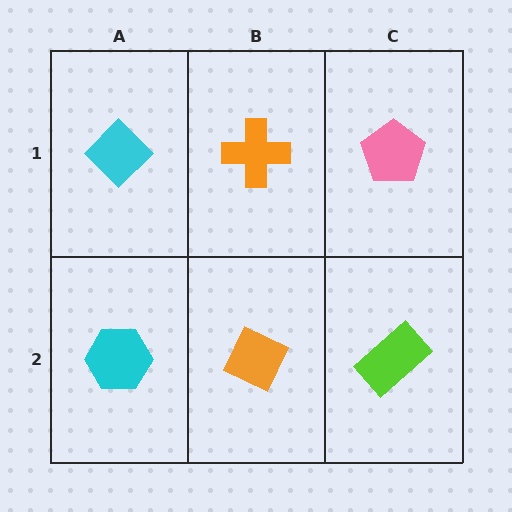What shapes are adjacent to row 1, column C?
A lime rectangle (row 2, column C), an orange cross (row 1, column B).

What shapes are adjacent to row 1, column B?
An orange diamond (row 2, column B), a cyan diamond (row 1, column A), a pink pentagon (row 1, column C).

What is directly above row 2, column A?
A cyan diamond.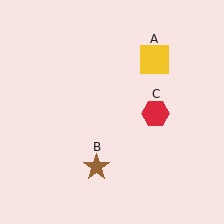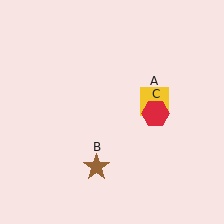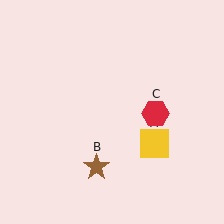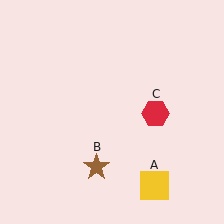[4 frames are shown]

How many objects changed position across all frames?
1 object changed position: yellow square (object A).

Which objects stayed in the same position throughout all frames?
Brown star (object B) and red hexagon (object C) remained stationary.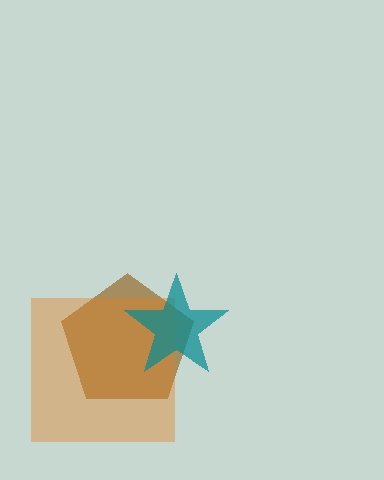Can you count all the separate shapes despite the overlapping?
Yes, there are 3 separate shapes.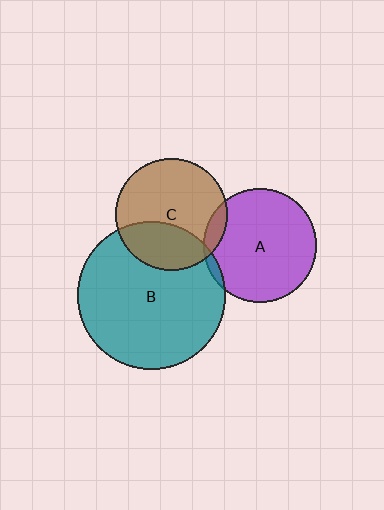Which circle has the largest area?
Circle B (teal).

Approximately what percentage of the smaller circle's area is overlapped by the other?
Approximately 30%.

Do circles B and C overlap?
Yes.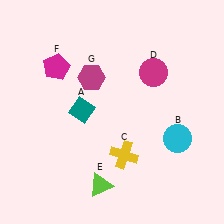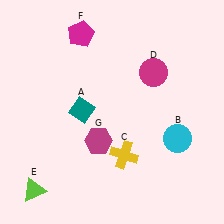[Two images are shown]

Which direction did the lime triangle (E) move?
The lime triangle (E) moved left.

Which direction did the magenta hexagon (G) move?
The magenta hexagon (G) moved down.